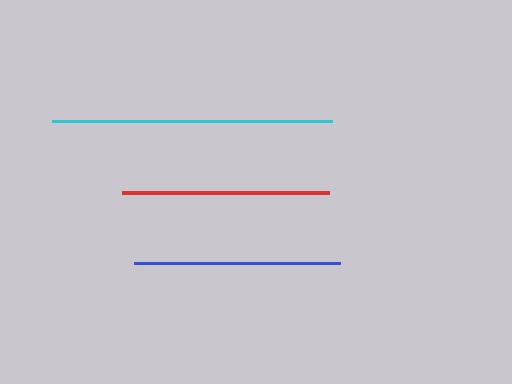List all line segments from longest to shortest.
From longest to shortest: cyan, red, blue.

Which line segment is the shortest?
The blue line is the shortest at approximately 206 pixels.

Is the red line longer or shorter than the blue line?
The red line is longer than the blue line.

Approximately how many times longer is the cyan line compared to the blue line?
The cyan line is approximately 1.4 times the length of the blue line.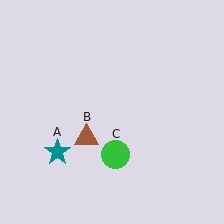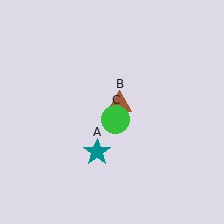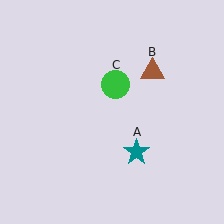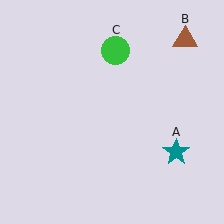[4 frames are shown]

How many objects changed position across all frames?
3 objects changed position: teal star (object A), brown triangle (object B), green circle (object C).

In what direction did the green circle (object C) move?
The green circle (object C) moved up.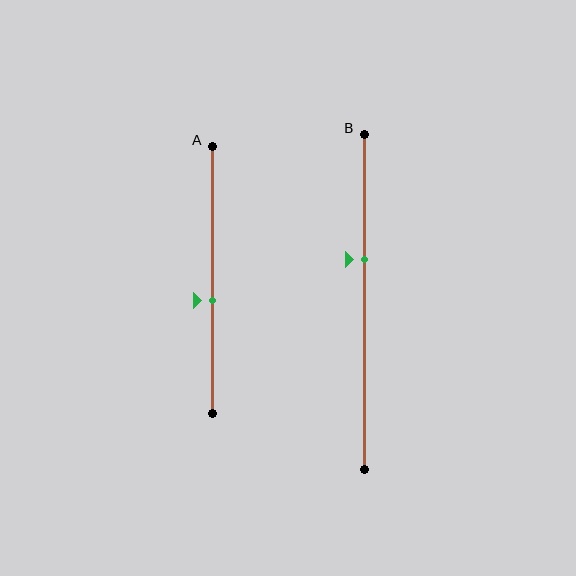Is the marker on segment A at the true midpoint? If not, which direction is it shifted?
No, the marker on segment A is shifted downward by about 8% of the segment length.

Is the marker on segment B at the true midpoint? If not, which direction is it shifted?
No, the marker on segment B is shifted upward by about 13% of the segment length.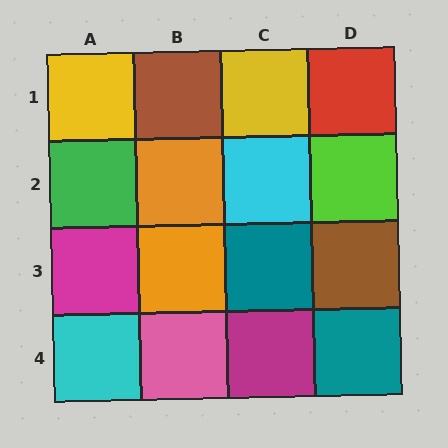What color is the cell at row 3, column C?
Teal.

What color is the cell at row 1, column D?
Red.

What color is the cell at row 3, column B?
Orange.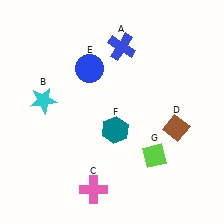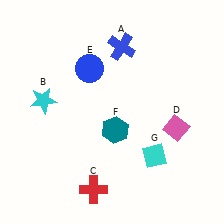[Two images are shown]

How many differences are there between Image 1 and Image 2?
There are 3 differences between the two images.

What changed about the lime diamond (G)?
In Image 1, G is lime. In Image 2, it changed to cyan.